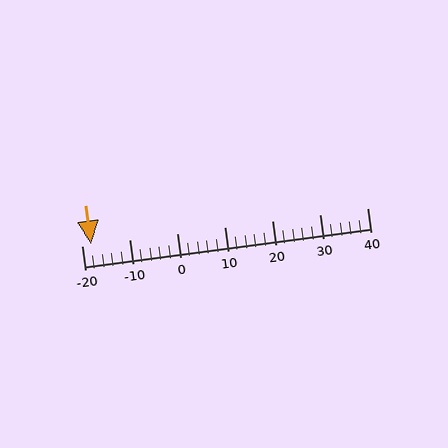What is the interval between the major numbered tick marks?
The major tick marks are spaced 10 units apart.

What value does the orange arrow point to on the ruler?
The orange arrow points to approximately -18.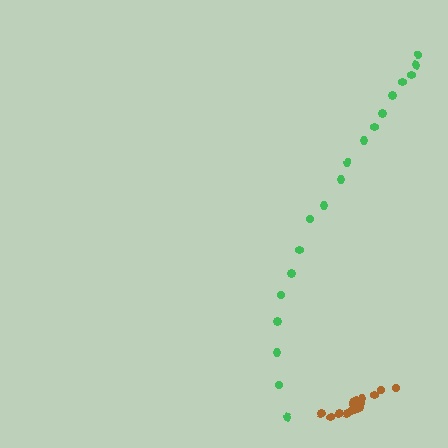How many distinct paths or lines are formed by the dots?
There are 2 distinct paths.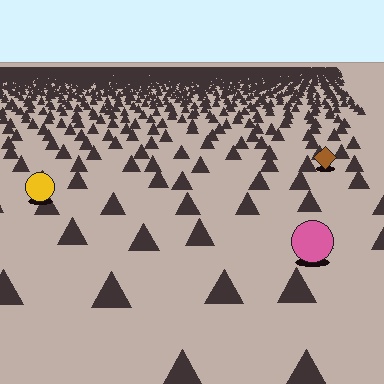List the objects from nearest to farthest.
From nearest to farthest: the pink circle, the yellow circle, the brown diamond.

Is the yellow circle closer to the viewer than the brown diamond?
Yes. The yellow circle is closer — you can tell from the texture gradient: the ground texture is coarser near it.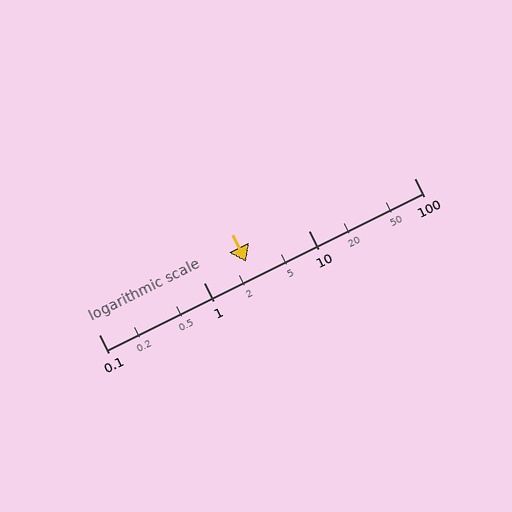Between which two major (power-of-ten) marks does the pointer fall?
The pointer is between 1 and 10.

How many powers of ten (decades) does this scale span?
The scale spans 3 decades, from 0.1 to 100.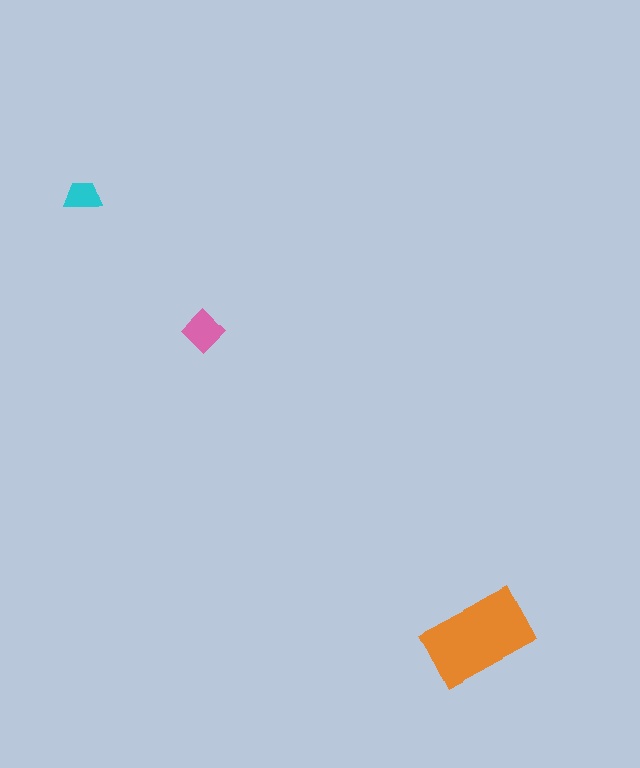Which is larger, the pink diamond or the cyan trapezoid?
The pink diamond.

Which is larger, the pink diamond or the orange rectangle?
The orange rectangle.